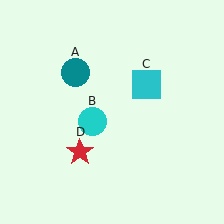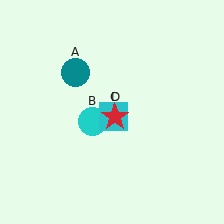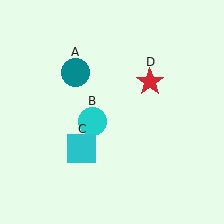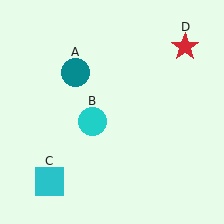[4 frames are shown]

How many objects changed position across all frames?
2 objects changed position: cyan square (object C), red star (object D).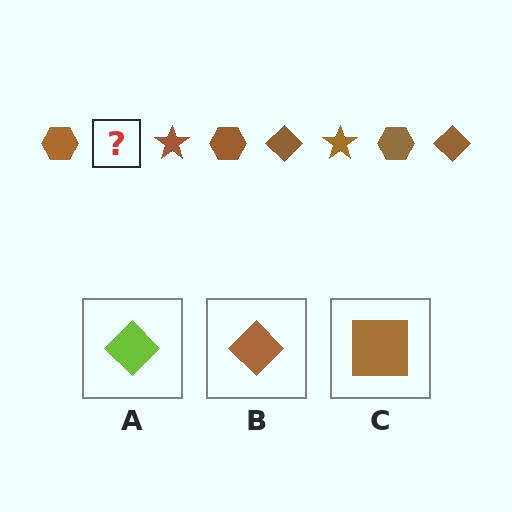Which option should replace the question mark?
Option B.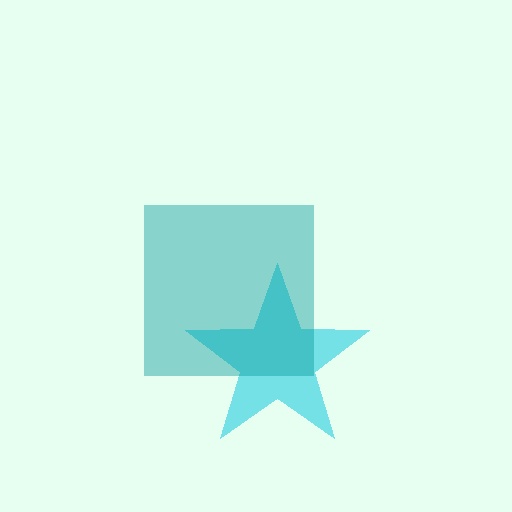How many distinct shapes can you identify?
There are 2 distinct shapes: a cyan star, a teal square.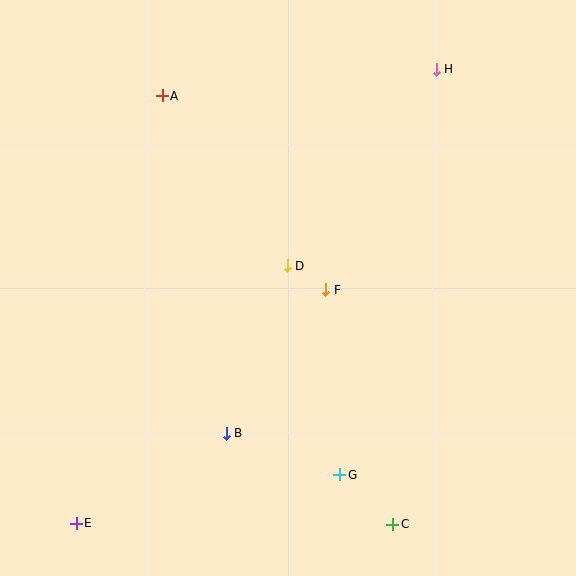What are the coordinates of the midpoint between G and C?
The midpoint between G and C is at (366, 500).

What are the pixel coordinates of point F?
Point F is at (326, 290).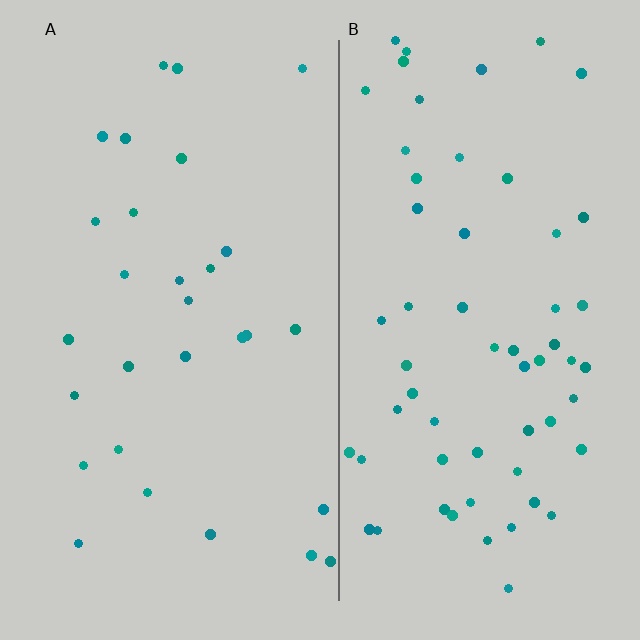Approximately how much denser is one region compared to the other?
Approximately 2.1× — region B over region A.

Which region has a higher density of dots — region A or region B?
B (the right).